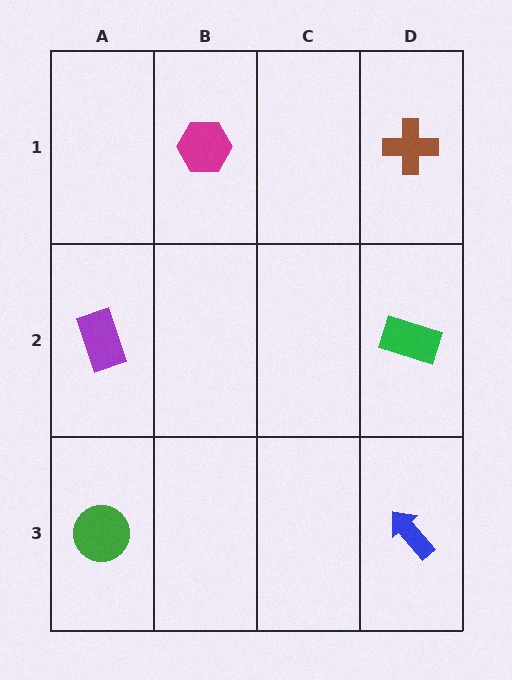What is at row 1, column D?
A brown cross.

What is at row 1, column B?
A magenta hexagon.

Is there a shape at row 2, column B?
No, that cell is empty.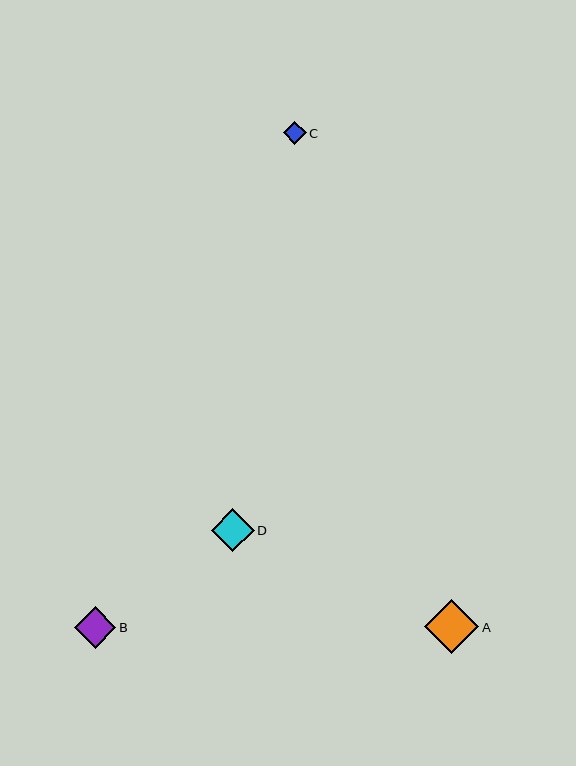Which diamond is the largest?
Diamond A is the largest with a size of approximately 54 pixels.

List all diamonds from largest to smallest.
From largest to smallest: A, D, B, C.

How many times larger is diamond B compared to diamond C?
Diamond B is approximately 1.8 times the size of diamond C.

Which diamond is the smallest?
Diamond C is the smallest with a size of approximately 23 pixels.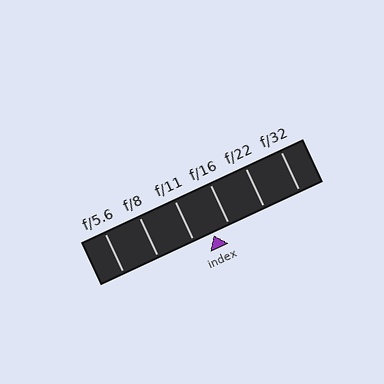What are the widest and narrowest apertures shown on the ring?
The widest aperture shown is f/5.6 and the narrowest is f/32.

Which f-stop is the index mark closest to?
The index mark is closest to f/16.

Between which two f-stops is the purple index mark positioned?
The index mark is between f/11 and f/16.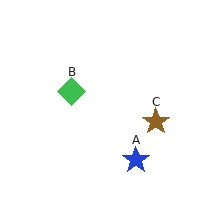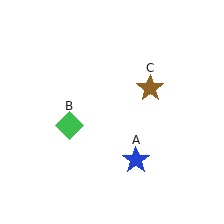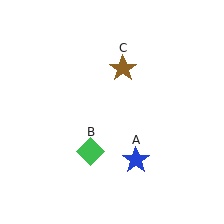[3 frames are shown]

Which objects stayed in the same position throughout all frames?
Blue star (object A) remained stationary.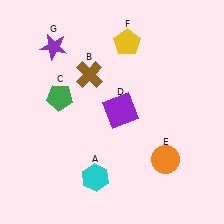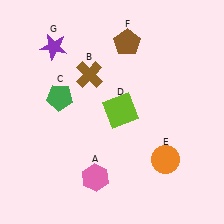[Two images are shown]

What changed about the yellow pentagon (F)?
In Image 1, F is yellow. In Image 2, it changed to brown.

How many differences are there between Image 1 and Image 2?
There are 3 differences between the two images.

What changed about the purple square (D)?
In Image 1, D is purple. In Image 2, it changed to lime.